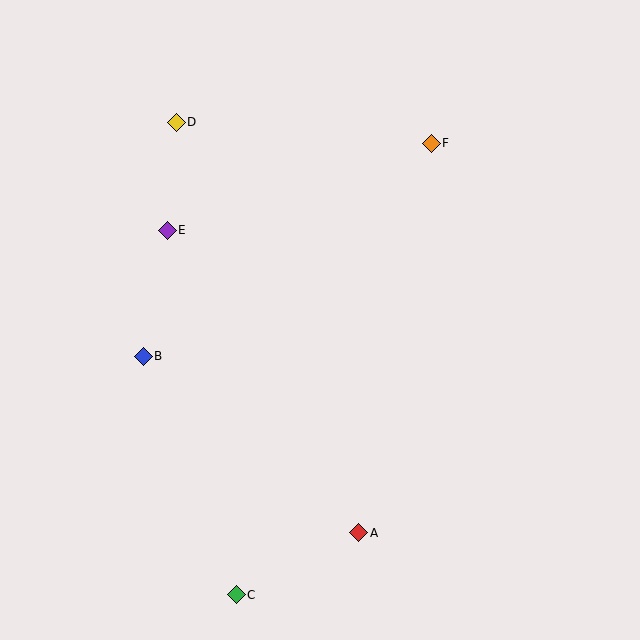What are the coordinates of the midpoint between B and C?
The midpoint between B and C is at (190, 476).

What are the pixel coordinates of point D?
Point D is at (176, 122).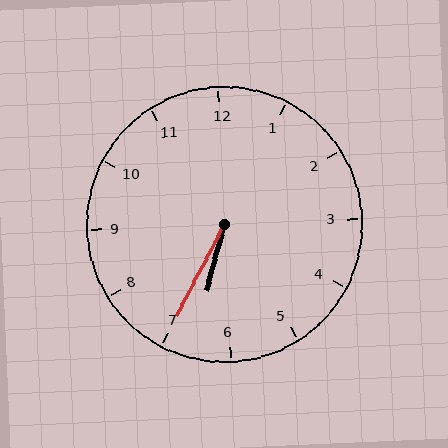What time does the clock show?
6:35.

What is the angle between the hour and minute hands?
Approximately 12 degrees.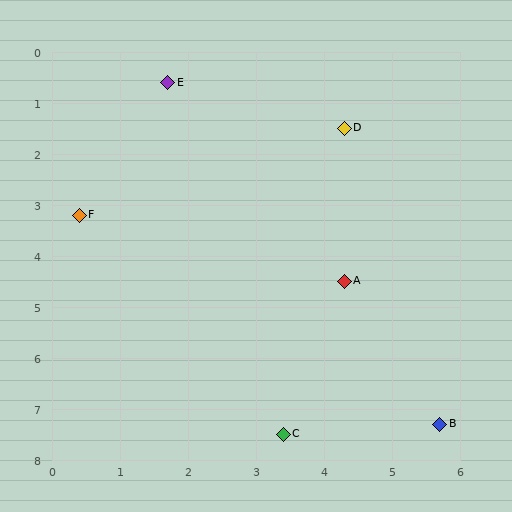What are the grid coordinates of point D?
Point D is at approximately (4.3, 1.5).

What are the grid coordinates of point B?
Point B is at approximately (5.7, 7.3).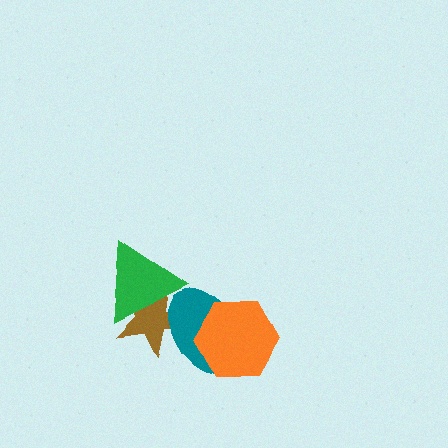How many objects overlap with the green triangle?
2 objects overlap with the green triangle.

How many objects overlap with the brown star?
2 objects overlap with the brown star.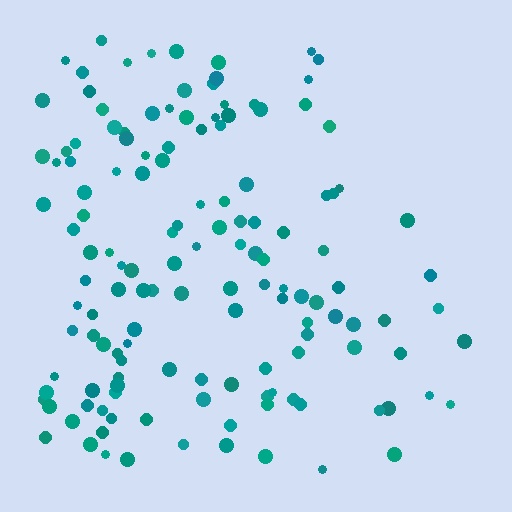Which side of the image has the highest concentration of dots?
The left.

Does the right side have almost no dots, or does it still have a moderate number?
Still a moderate number, just noticeably fewer than the left.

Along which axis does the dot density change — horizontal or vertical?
Horizontal.